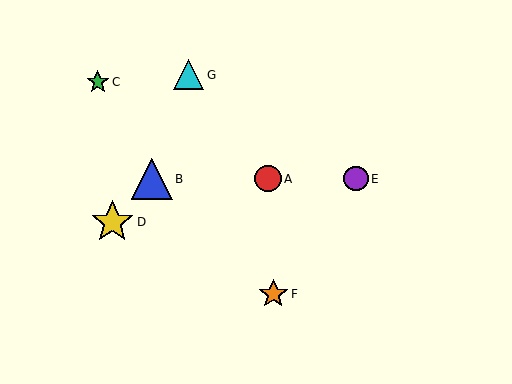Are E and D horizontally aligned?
No, E is at y≈179 and D is at y≈222.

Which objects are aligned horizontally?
Objects A, B, E are aligned horizontally.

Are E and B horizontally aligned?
Yes, both are at y≈179.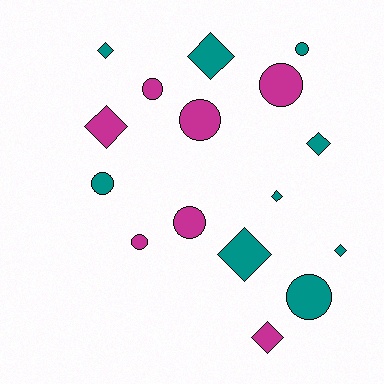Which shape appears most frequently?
Circle, with 8 objects.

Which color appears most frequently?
Teal, with 9 objects.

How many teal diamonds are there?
There are 6 teal diamonds.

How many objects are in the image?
There are 16 objects.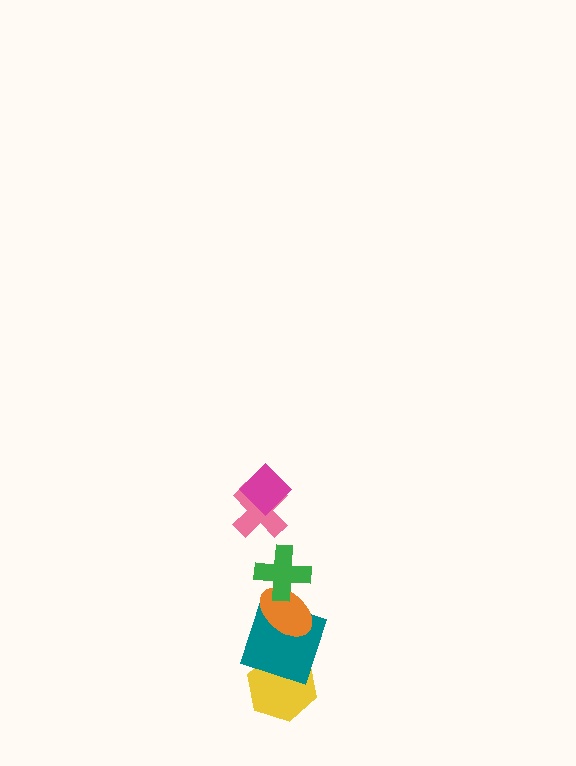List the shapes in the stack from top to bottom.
From top to bottom: the magenta diamond, the pink cross, the green cross, the orange ellipse, the teal square, the yellow hexagon.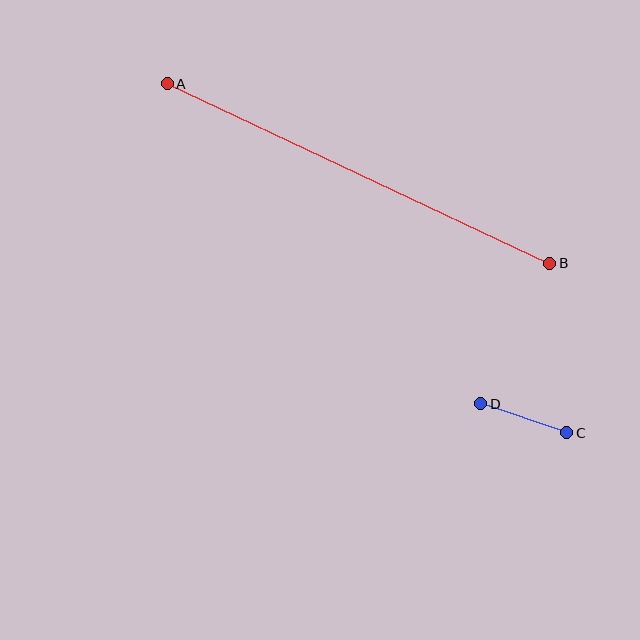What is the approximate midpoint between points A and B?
The midpoint is at approximately (359, 173) pixels.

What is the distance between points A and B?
The distance is approximately 423 pixels.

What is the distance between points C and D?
The distance is approximately 91 pixels.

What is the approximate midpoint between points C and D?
The midpoint is at approximately (524, 418) pixels.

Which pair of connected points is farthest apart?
Points A and B are farthest apart.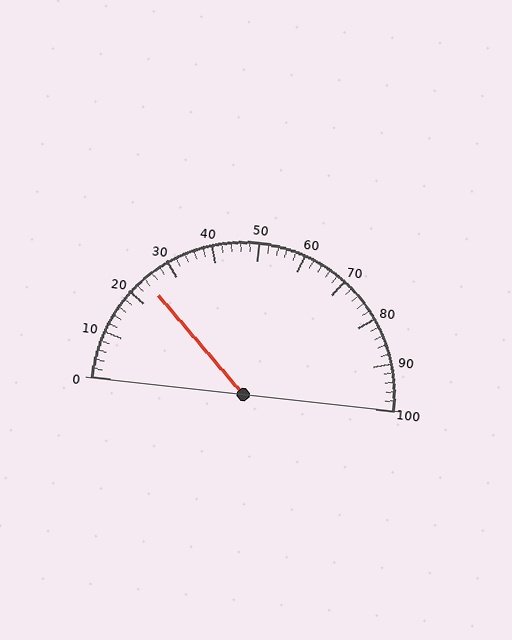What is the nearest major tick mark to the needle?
The nearest major tick mark is 20.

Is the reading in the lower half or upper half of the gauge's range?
The reading is in the lower half of the range (0 to 100).